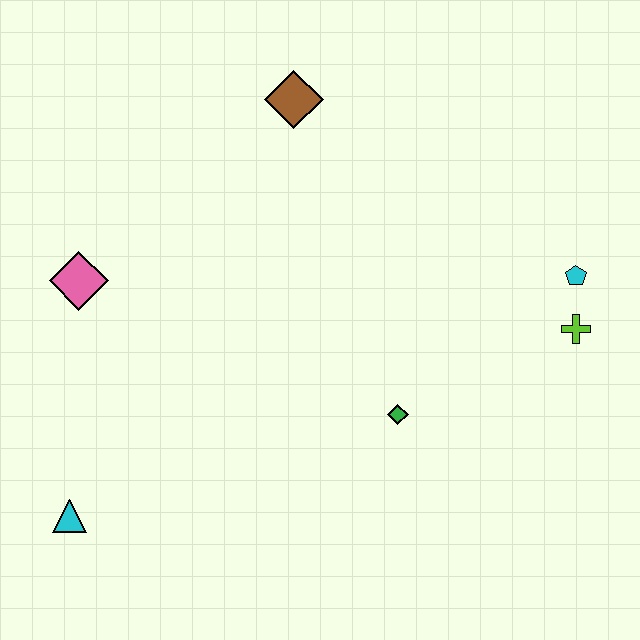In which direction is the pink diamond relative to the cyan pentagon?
The pink diamond is to the left of the cyan pentagon.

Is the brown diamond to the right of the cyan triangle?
Yes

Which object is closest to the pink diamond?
The cyan triangle is closest to the pink diamond.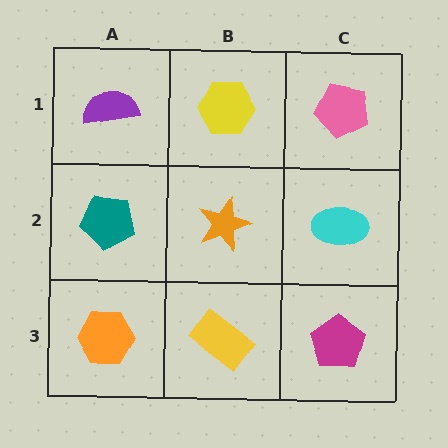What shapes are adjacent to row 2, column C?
A pink pentagon (row 1, column C), a magenta pentagon (row 3, column C), an orange star (row 2, column B).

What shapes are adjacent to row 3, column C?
A cyan ellipse (row 2, column C), a yellow rectangle (row 3, column B).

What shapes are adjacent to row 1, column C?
A cyan ellipse (row 2, column C), a yellow hexagon (row 1, column B).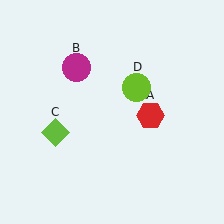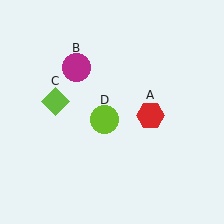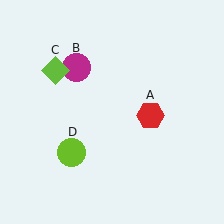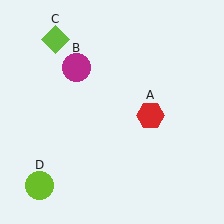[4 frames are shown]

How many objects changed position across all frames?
2 objects changed position: lime diamond (object C), lime circle (object D).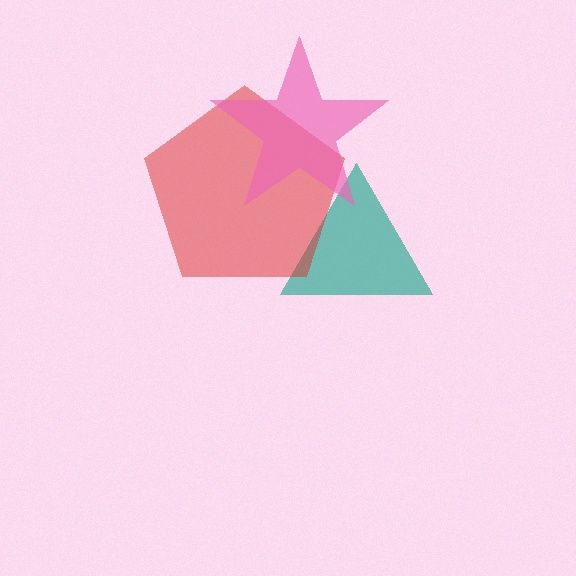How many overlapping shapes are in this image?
There are 3 overlapping shapes in the image.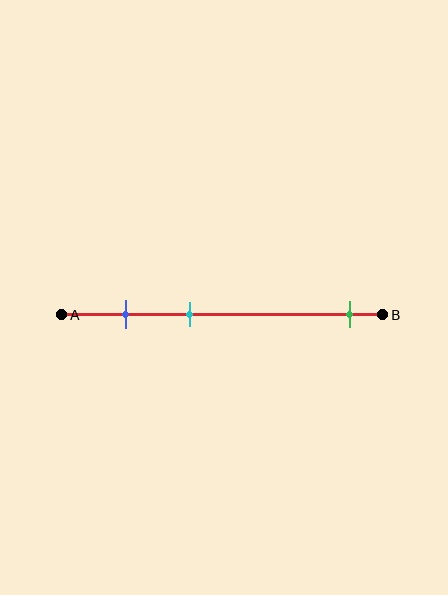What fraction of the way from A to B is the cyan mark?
The cyan mark is approximately 40% (0.4) of the way from A to B.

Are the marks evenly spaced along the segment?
No, the marks are not evenly spaced.